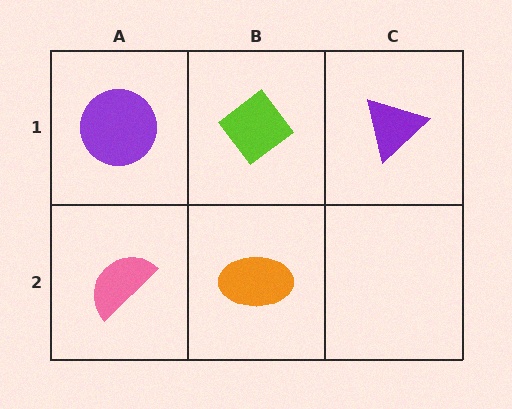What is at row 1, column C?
A purple triangle.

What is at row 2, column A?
A pink semicircle.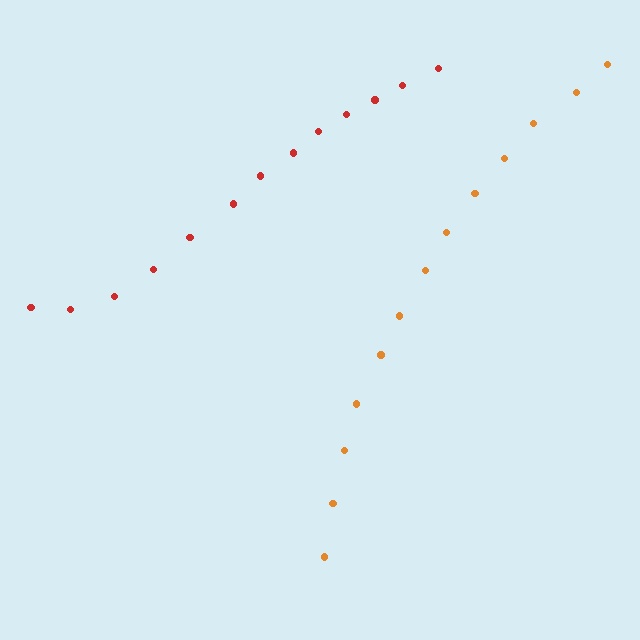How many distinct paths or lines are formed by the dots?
There are 2 distinct paths.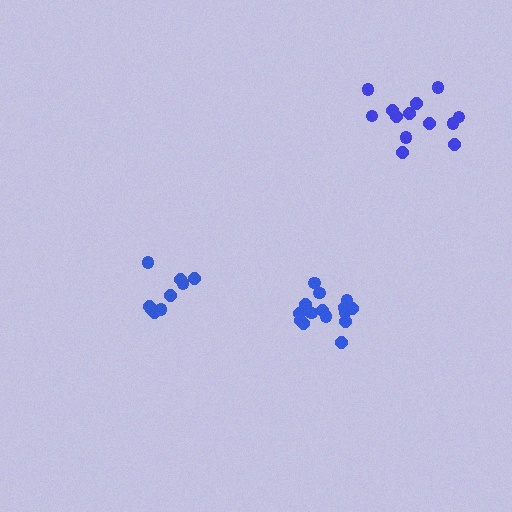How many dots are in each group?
Group 1: 13 dots, Group 2: 9 dots, Group 3: 15 dots (37 total).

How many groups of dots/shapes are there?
There are 3 groups.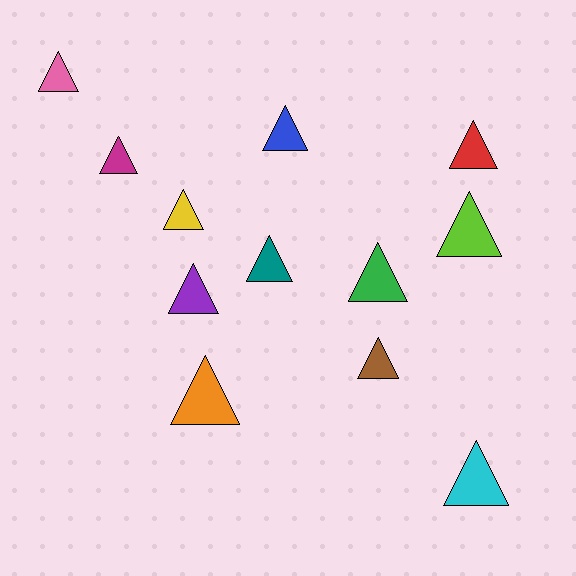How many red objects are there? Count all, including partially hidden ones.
There is 1 red object.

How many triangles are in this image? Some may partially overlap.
There are 12 triangles.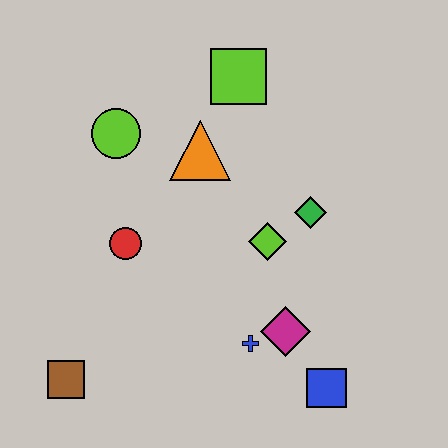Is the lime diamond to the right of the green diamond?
No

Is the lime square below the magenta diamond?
No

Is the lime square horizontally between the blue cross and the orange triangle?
Yes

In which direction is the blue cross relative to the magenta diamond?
The blue cross is to the left of the magenta diamond.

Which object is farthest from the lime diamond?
The brown square is farthest from the lime diamond.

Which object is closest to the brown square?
The red circle is closest to the brown square.